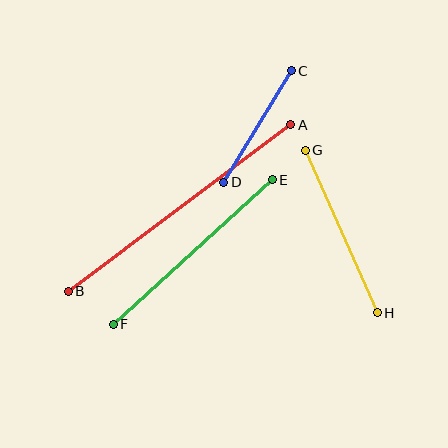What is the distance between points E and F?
The distance is approximately 215 pixels.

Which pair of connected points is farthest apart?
Points A and B are farthest apart.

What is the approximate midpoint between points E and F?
The midpoint is at approximately (193, 252) pixels.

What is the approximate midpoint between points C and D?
The midpoint is at approximately (258, 126) pixels.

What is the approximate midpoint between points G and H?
The midpoint is at approximately (341, 231) pixels.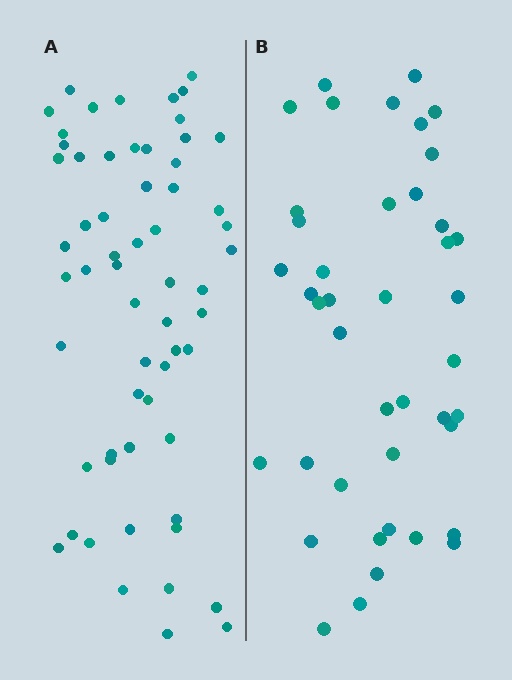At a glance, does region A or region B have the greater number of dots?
Region A (the left region) has more dots.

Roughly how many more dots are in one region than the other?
Region A has approximately 20 more dots than region B.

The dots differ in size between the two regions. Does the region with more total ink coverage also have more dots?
No. Region B has more total ink coverage because its dots are larger, but region A actually contains more individual dots. Total area can be misleading — the number of items is what matters here.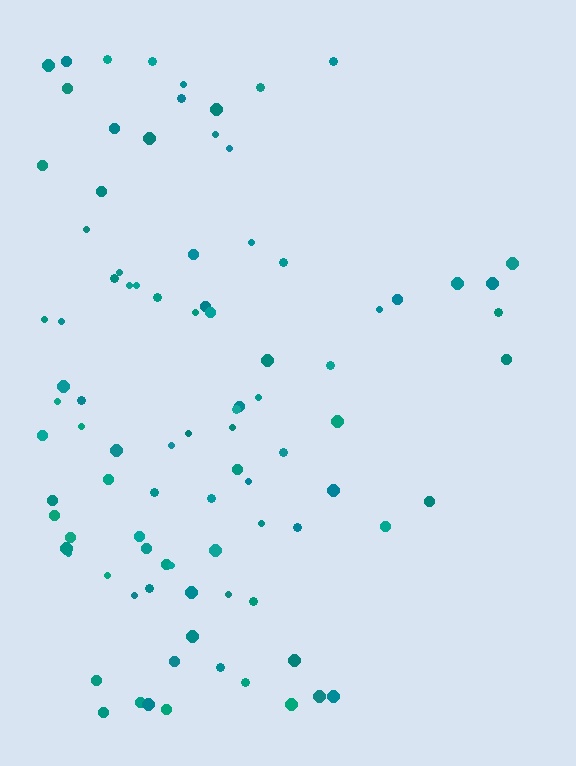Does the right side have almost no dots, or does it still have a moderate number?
Still a moderate number, just noticeably fewer than the left.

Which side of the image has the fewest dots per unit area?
The right.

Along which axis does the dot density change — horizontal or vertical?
Horizontal.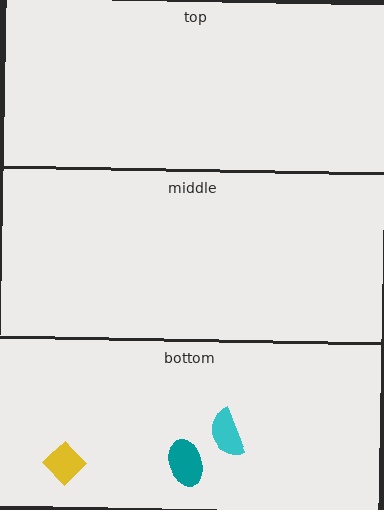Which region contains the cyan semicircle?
The bottom region.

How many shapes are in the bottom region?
3.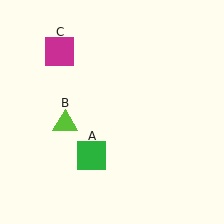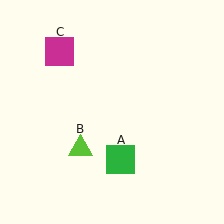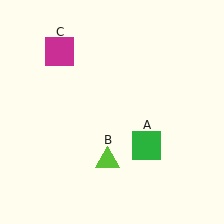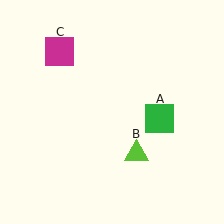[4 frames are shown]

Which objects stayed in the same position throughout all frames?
Magenta square (object C) remained stationary.